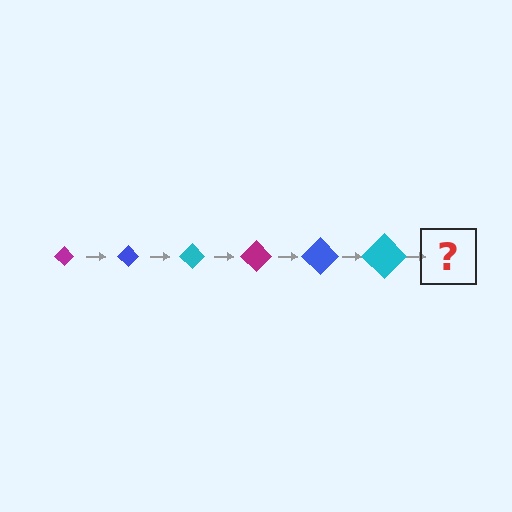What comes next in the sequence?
The next element should be a magenta diamond, larger than the previous one.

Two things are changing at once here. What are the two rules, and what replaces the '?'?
The two rules are that the diamond grows larger each step and the color cycles through magenta, blue, and cyan. The '?' should be a magenta diamond, larger than the previous one.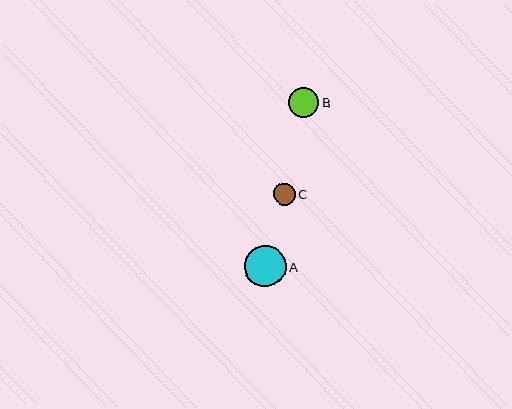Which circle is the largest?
Circle A is the largest with a size of approximately 42 pixels.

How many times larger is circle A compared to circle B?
Circle A is approximately 1.4 times the size of circle B.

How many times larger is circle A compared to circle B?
Circle A is approximately 1.4 times the size of circle B.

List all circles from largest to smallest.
From largest to smallest: A, B, C.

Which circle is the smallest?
Circle C is the smallest with a size of approximately 22 pixels.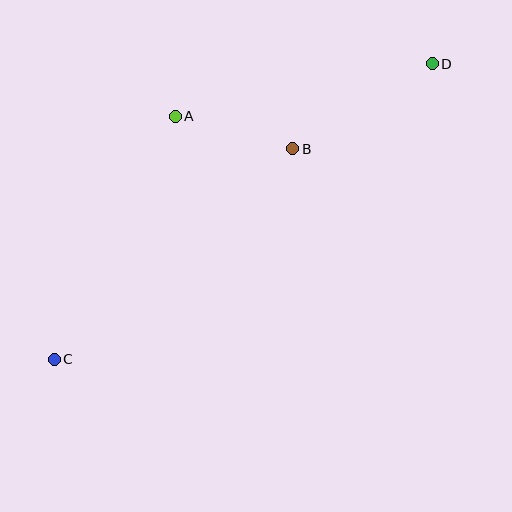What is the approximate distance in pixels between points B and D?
The distance between B and D is approximately 163 pixels.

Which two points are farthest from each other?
Points C and D are farthest from each other.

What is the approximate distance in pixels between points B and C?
The distance between B and C is approximately 319 pixels.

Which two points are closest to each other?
Points A and B are closest to each other.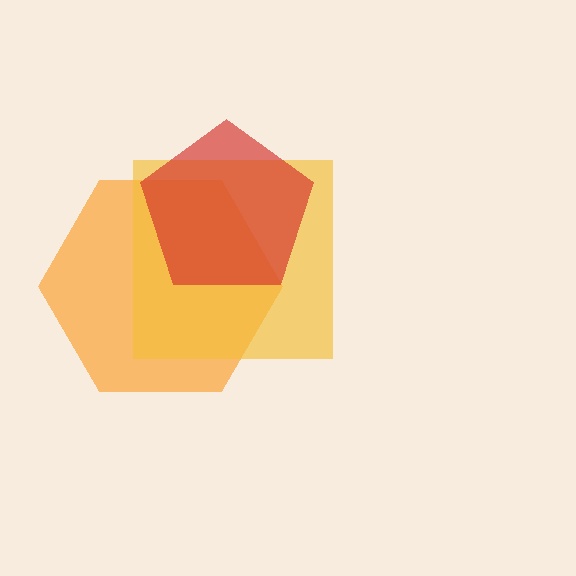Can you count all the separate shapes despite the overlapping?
Yes, there are 3 separate shapes.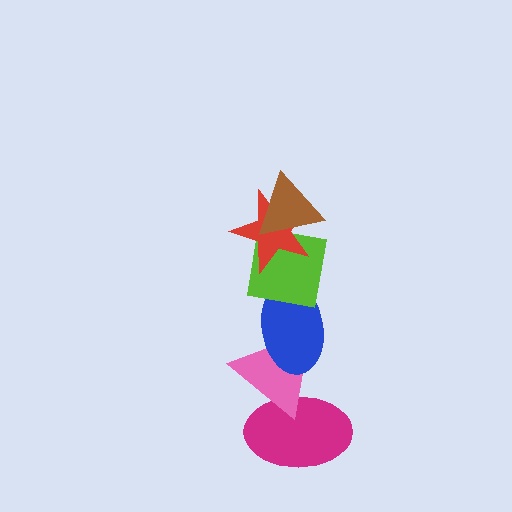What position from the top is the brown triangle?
The brown triangle is 1st from the top.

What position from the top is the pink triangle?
The pink triangle is 5th from the top.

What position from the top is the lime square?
The lime square is 3rd from the top.